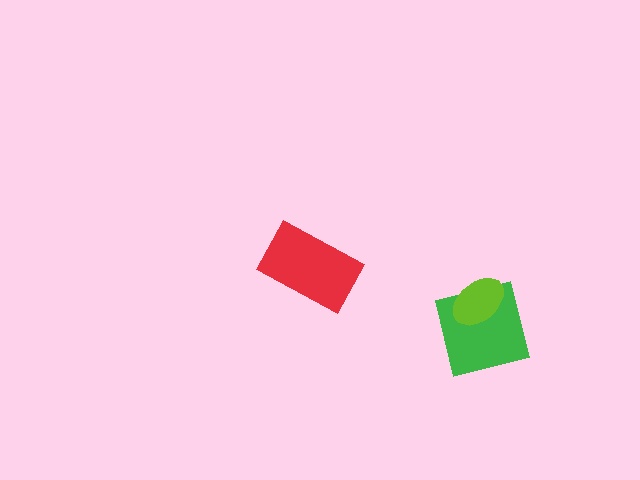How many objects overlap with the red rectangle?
0 objects overlap with the red rectangle.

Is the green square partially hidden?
Yes, it is partially covered by another shape.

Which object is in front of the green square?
The lime ellipse is in front of the green square.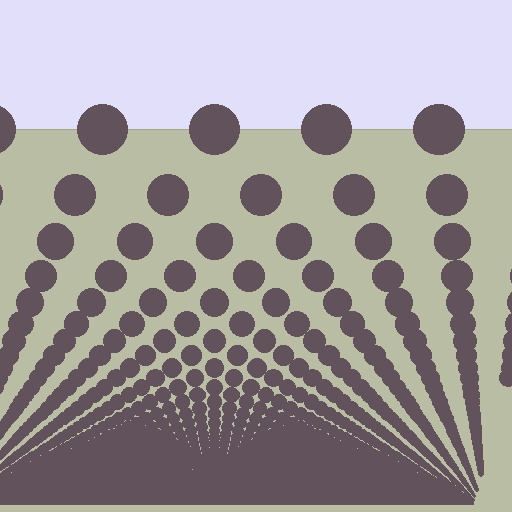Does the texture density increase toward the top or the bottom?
Density increases toward the bottom.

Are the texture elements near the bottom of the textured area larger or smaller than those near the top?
Smaller. The gradient is inverted — elements near the bottom are smaller and denser.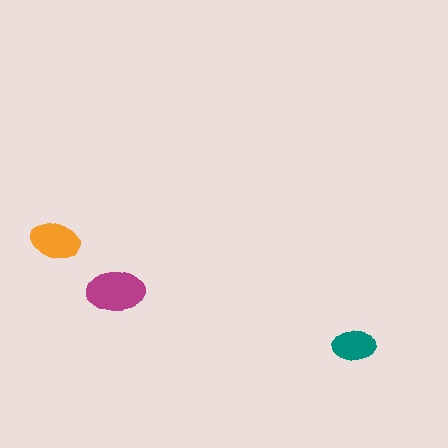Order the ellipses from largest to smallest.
the magenta one, the orange one, the teal one.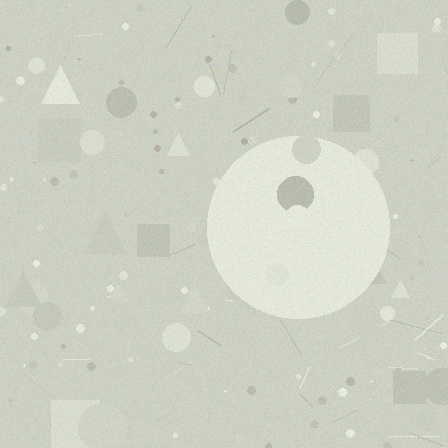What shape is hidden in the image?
A circle is hidden in the image.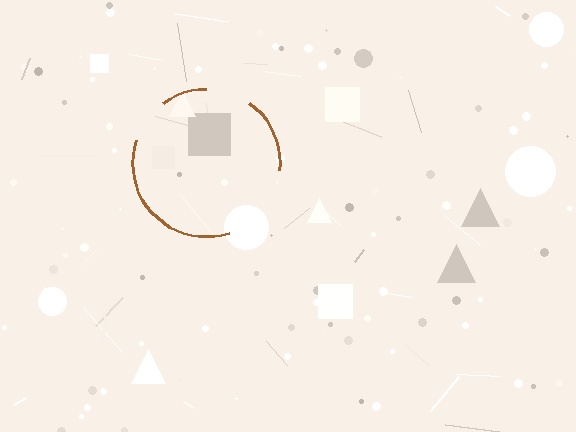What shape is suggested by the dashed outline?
The dashed outline suggests a circle.